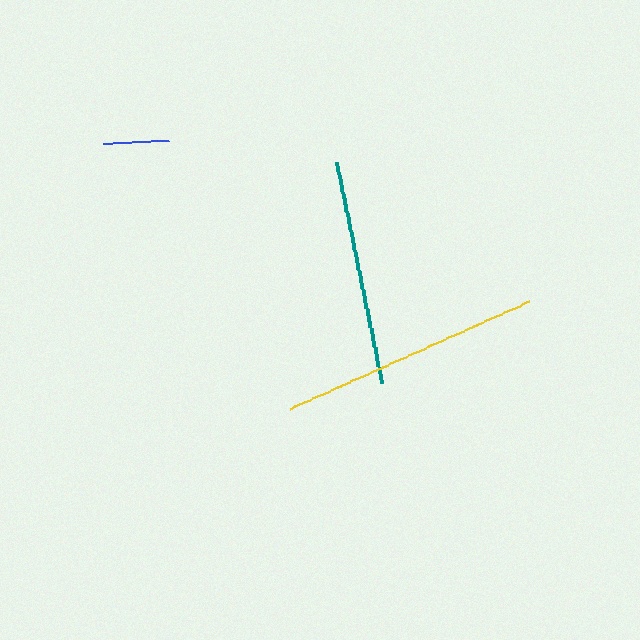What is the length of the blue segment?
The blue segment is approximately 66 pixels long.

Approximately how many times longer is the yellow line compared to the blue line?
The yellow line is approximately 4.0 times the length of the blue line.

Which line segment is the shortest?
The blue line is the shortest at approximately 66 pixels.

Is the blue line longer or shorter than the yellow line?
The yellow line is longer than the blue line.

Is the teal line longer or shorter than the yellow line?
The yellow line is longer than the teal line.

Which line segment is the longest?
The yellow line is the longest at approximately 263 pixels.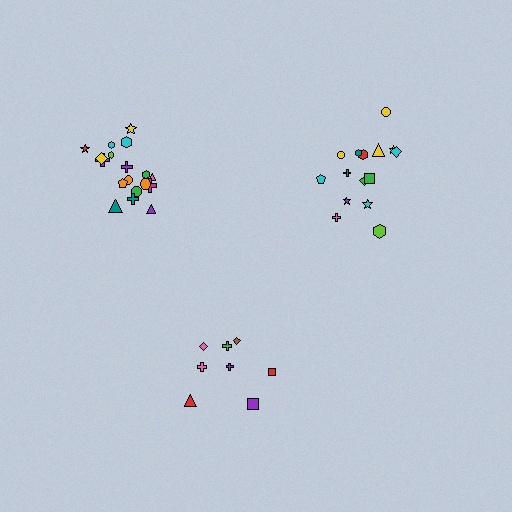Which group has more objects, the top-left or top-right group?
The top-left group.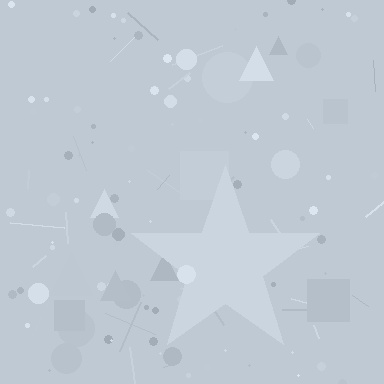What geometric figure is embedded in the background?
A star is embedded in the background.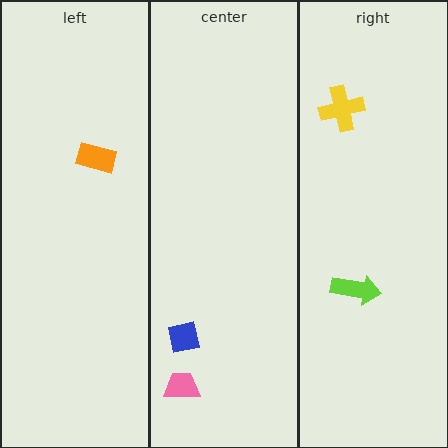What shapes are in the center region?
The blue square, the pink trapezoid.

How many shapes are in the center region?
2.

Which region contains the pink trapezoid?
The center region.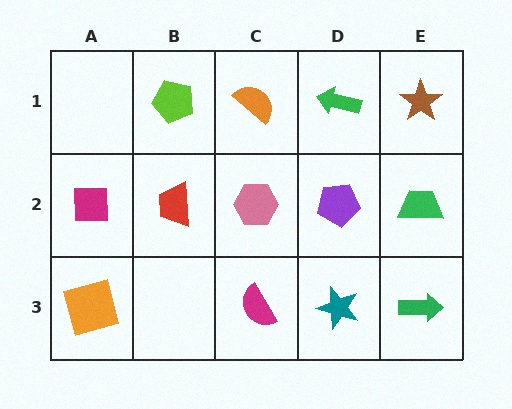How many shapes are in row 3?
4 shapes.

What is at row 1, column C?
An orange semicircle.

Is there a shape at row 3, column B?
No, that cell is empty.